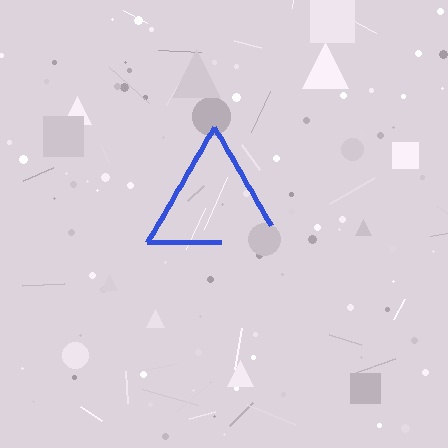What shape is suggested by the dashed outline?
The dashed outline suggests a triangle.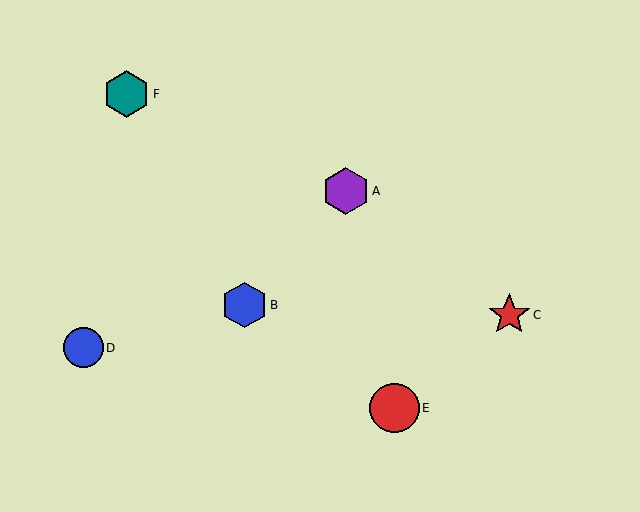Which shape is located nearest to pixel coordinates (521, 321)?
The red star (labeled C) at (509, 315) is nearest to that location.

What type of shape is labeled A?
Shape A is a purple hexagon.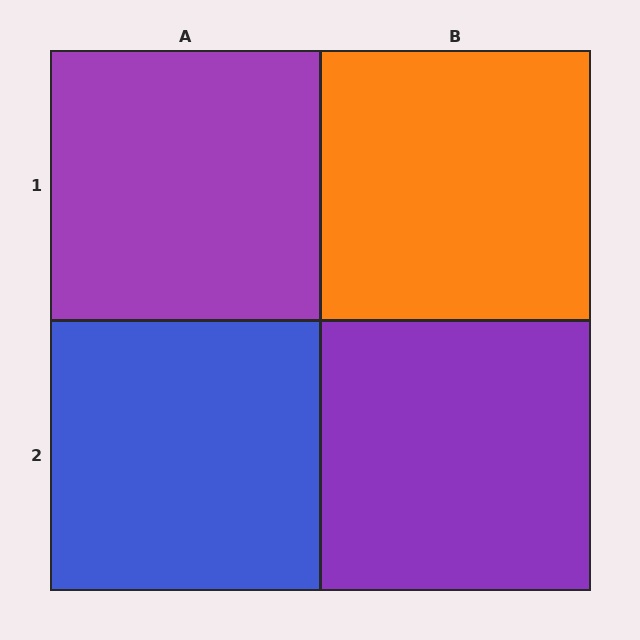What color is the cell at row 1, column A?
Purple.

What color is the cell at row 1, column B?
Orange.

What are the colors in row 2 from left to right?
Blue, purple.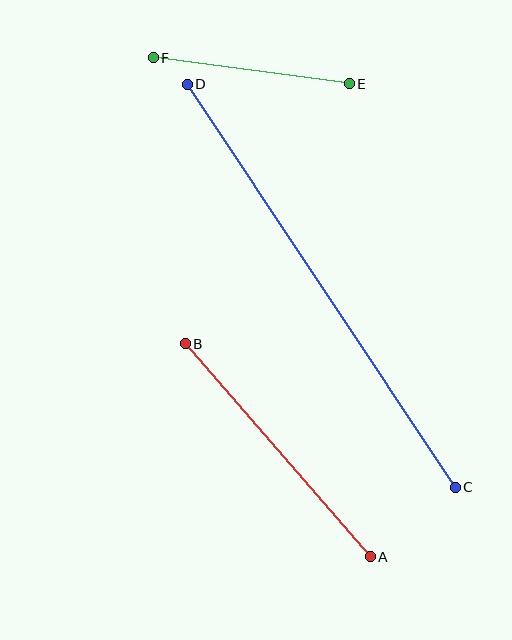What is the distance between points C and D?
The distance is approximately 484 pixels.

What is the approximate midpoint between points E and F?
The midpoint is at approximately (251, 71) pixels.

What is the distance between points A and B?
The distance is approximately 282 pixels.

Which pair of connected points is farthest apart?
Points C and D are farthest apart.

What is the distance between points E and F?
The distance is approximately 198 pixels.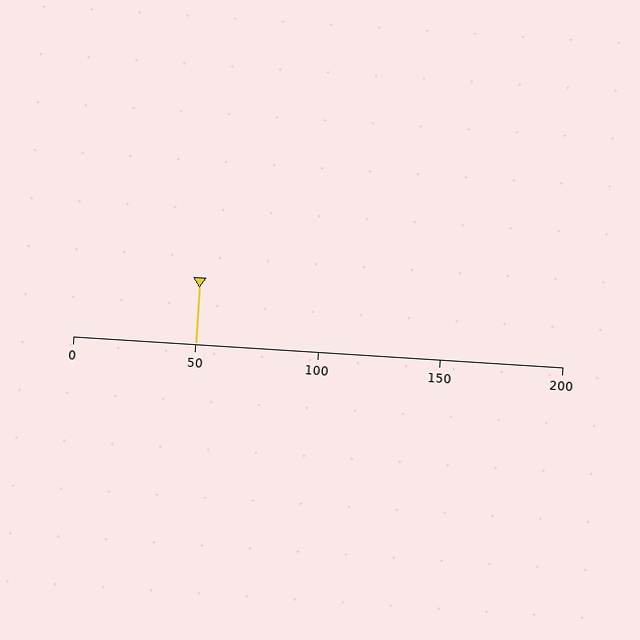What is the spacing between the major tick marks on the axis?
The major ticks are spaced 50 apart.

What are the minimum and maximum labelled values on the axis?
The axis runs from 0 to 200.